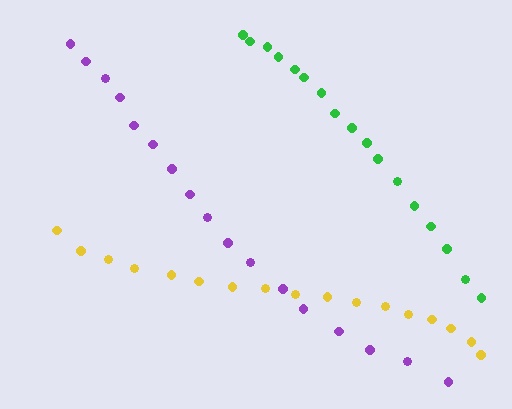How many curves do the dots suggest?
There are 3 distinct paths.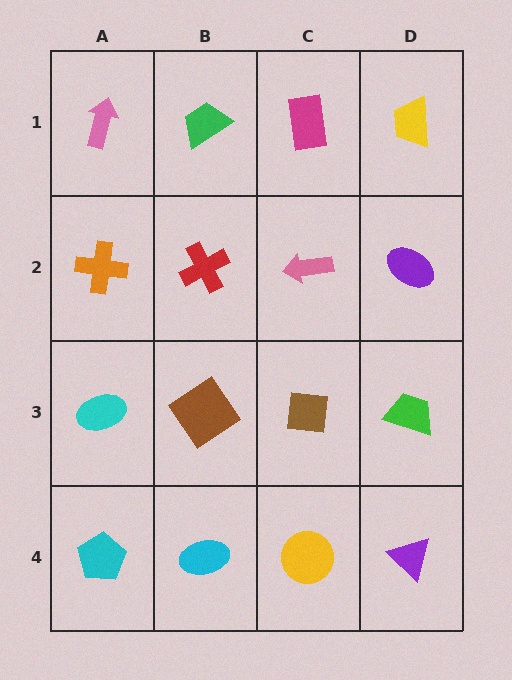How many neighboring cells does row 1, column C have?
3.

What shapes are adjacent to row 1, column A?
An orange cross (row 2, column A), a green trapezoid (row 1, column B).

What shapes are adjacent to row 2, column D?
A yellow trapezoid (row 1, column D), a green trapezoid (row 3, column D), a pink arrow (row 2, column C).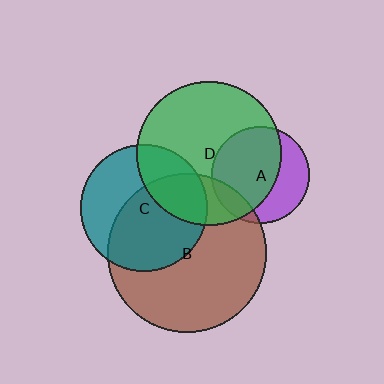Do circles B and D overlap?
Yes.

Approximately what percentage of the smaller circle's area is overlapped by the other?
Approximately 25%.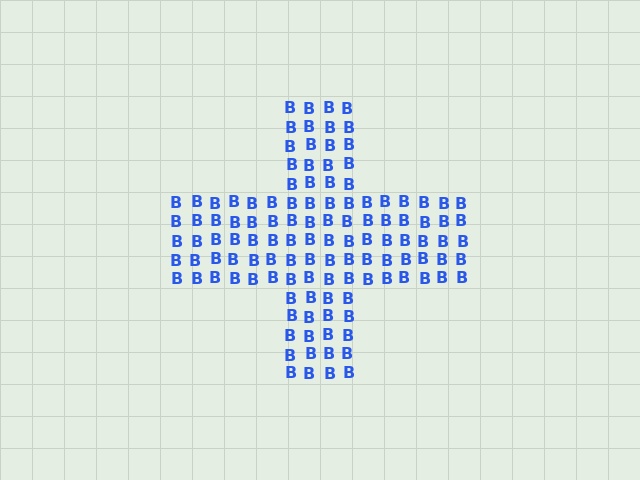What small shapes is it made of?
It is made of small letter B's.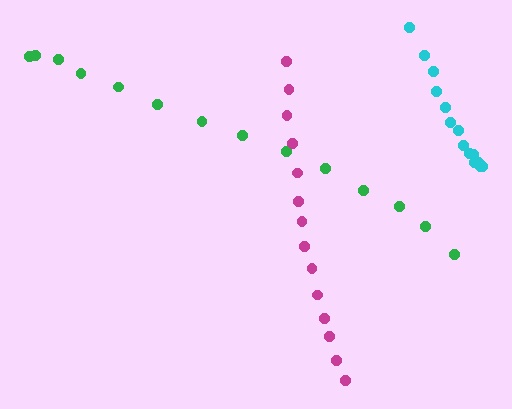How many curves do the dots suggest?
There are 3 distinct paths.